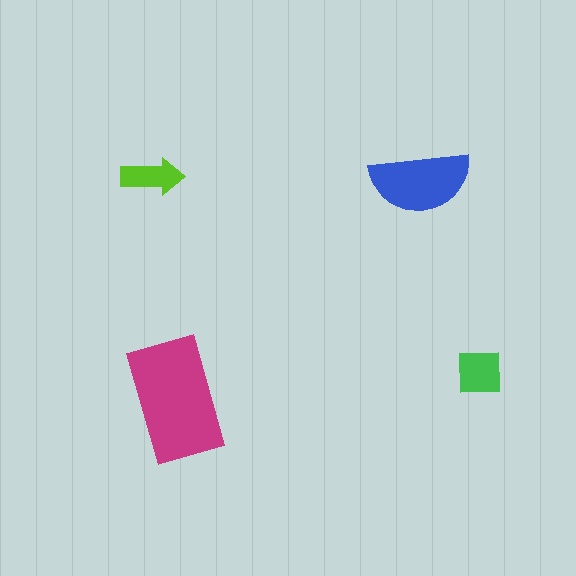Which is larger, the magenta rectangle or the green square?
The magenta rectangle.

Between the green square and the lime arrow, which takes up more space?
The green square.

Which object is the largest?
The magenta rectangle.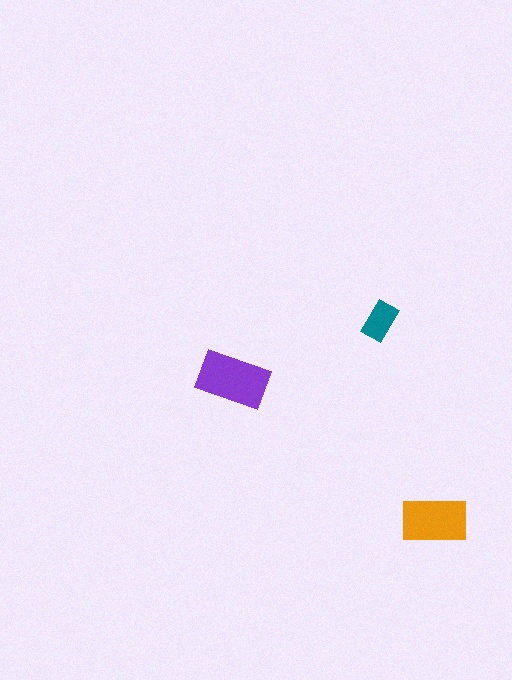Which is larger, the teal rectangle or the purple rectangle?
The purple one.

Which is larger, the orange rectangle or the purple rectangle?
The purple one.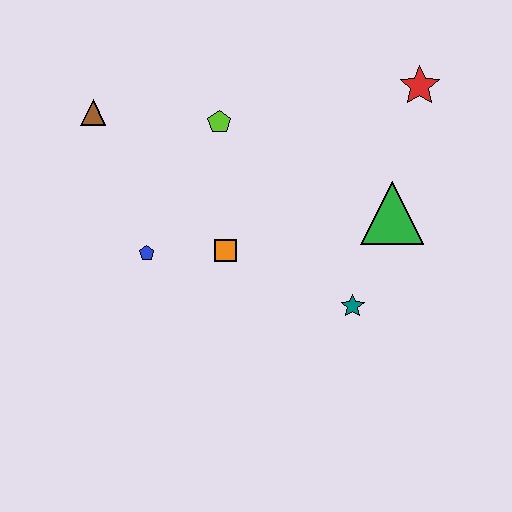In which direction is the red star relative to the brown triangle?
The red star is to the right of the brown triangle.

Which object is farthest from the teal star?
The brown triangle is farthest from the teal star.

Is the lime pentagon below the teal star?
No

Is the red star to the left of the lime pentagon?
No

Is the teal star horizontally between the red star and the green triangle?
No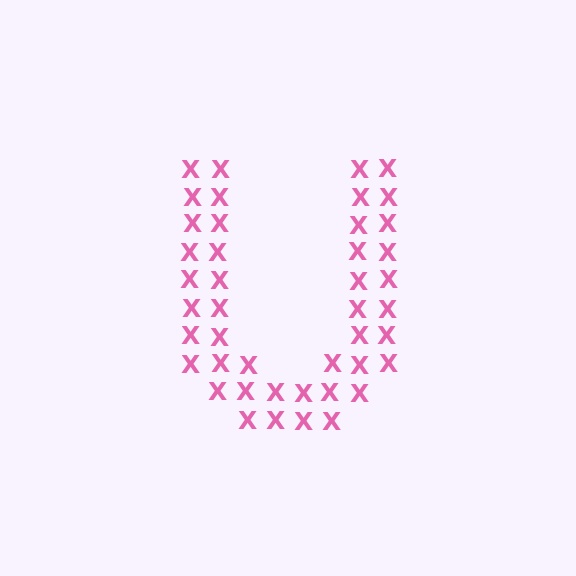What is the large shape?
The large shape is the letter U.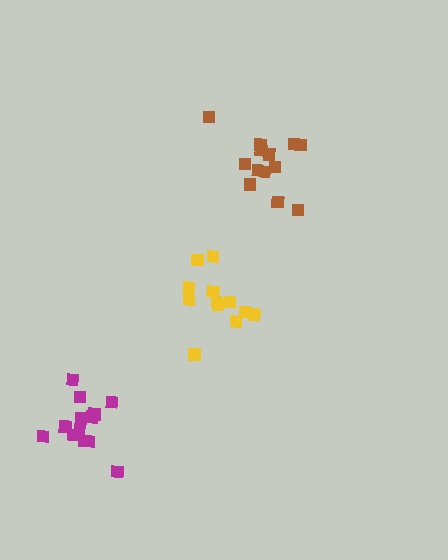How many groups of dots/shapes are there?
There are 3 groups.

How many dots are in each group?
Group 1: 13 dots, Group 2: 12 dots, Group 3: 14 dots (39 total).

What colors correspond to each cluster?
The clusters are colored: brown, yellow, magenta.